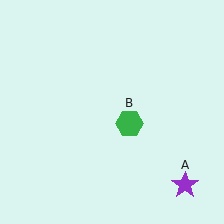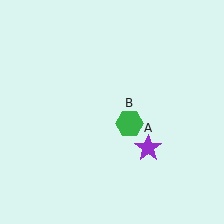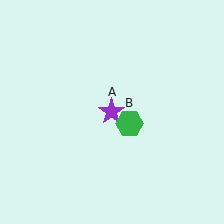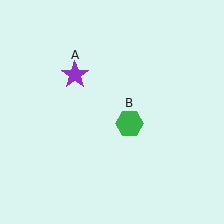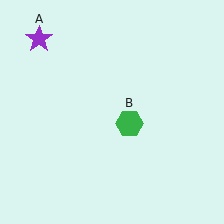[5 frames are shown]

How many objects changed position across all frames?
1 object changed position: purple star (object A).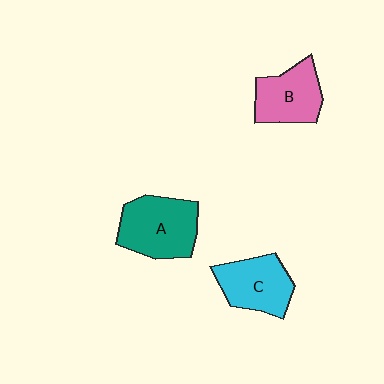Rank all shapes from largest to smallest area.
From largest to smallest: A (teal), C (cyan), B (pink).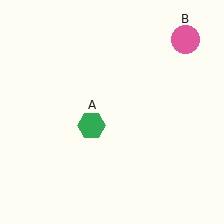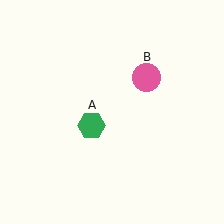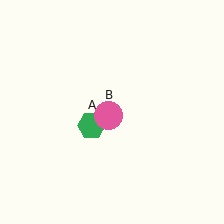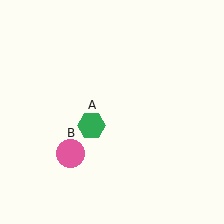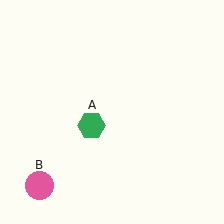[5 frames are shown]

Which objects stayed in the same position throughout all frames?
Green hexagon (object A) remained stationary.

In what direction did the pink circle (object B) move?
The pink circle (object B) moved down and to the left.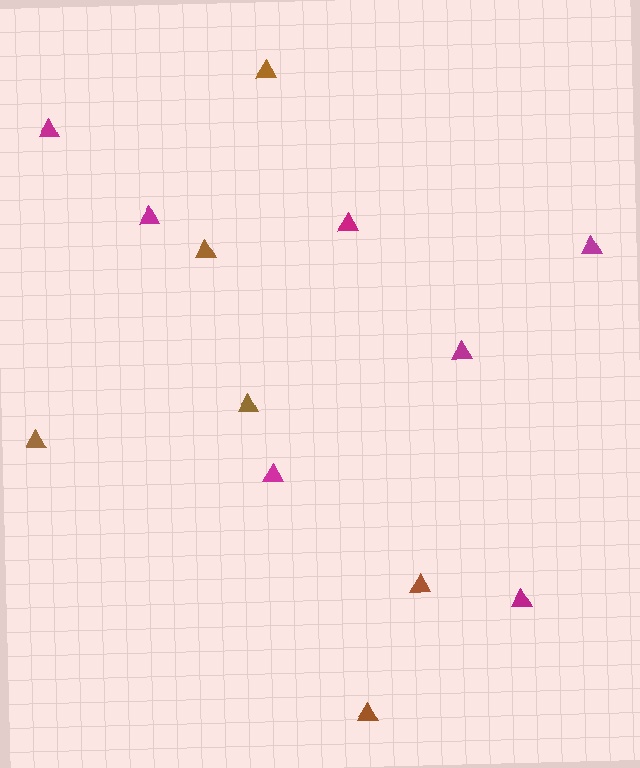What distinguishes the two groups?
There are 2 groups: one group of brown triangles (6) and one group of magenta triangles (7).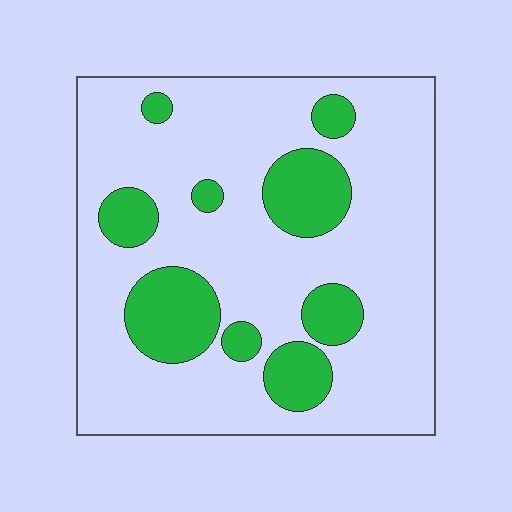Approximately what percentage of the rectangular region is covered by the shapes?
Approximately 20%.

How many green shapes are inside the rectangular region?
9.